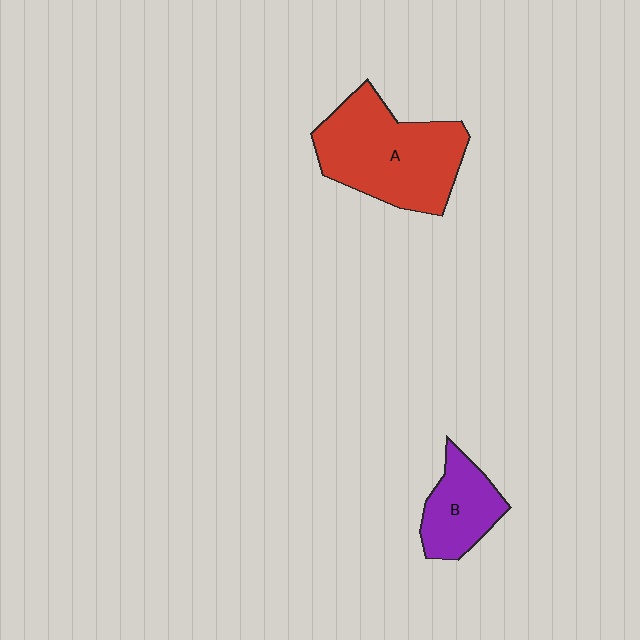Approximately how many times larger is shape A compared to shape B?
Approximately 2.0 times.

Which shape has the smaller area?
Shape B (purple).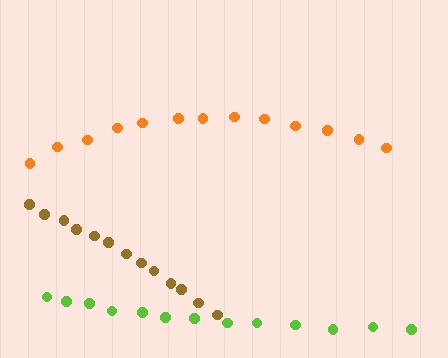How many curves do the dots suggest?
There are 3 distinct paths.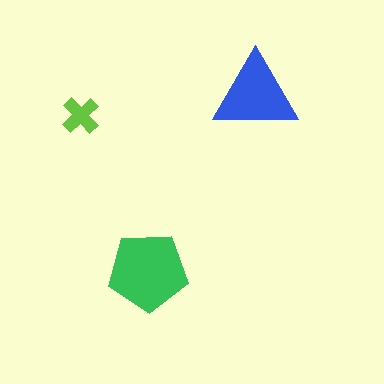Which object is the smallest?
The lime cross.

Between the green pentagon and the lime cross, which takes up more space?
The green pentagon.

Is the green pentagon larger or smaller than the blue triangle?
Larger.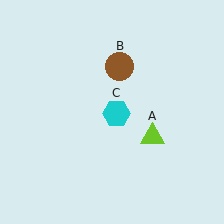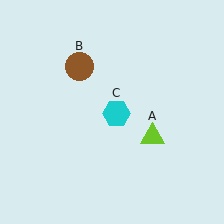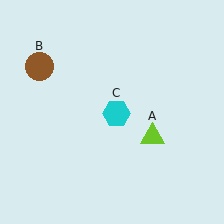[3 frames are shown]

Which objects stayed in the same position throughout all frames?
Lime triangle (object A) and cyan hexagon (object C) remained stationary.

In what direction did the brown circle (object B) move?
The brown circle (object B) moved left.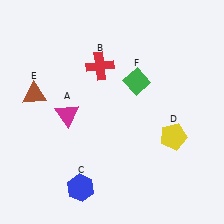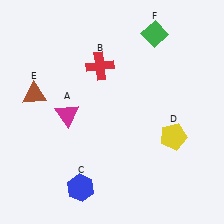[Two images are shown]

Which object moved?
The green diamond (F) moved up.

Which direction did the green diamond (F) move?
The green diamond (F) moved up.